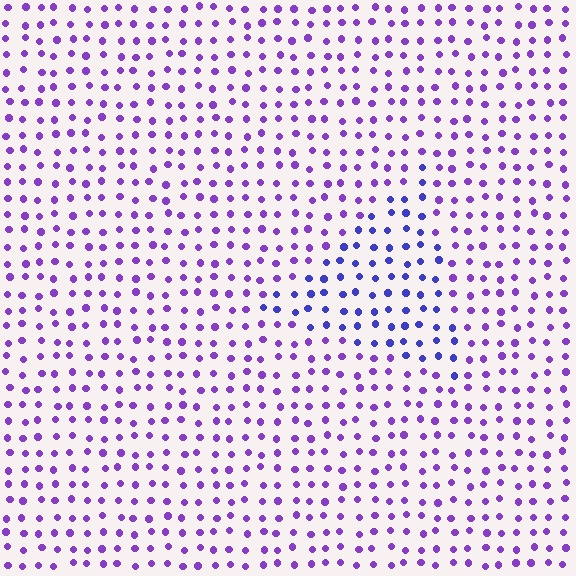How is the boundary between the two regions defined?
The boundary is defined purely by a slight shift in hue (about 32 degrees). Spacing, size, and orientation are identical on both sides.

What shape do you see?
I see a triangle.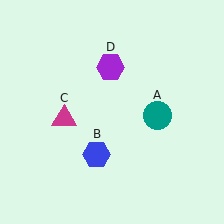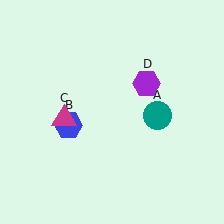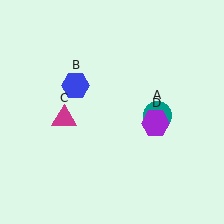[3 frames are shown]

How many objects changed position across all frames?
2 objects changed position: blue hexagon (object B), purple hexagon (object D).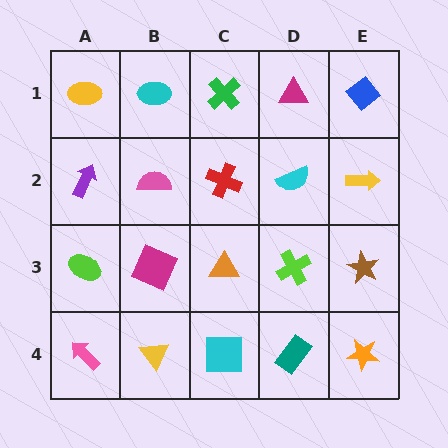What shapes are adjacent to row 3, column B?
A pink semicircle (row 2, column B), a yellow triangle (row 4, column B), a lime ellipse (row 3, column A), an orange triangle (row 3, column C).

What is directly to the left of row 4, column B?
A pink arrow.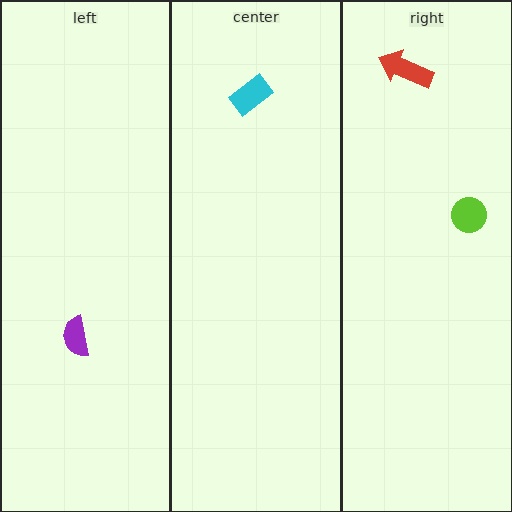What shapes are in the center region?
The cyan rectangle.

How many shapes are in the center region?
1.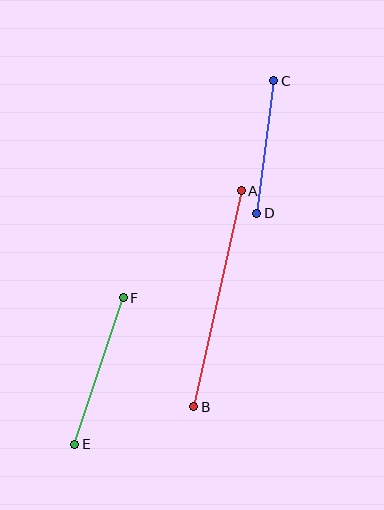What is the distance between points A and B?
The distance is approximately 221 pixels.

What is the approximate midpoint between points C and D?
The midpoint is at approximately (265, 147) pixels.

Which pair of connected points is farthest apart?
Points A and B are farthest apart.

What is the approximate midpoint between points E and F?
The midpoint is at approximately (99, 371) pixels.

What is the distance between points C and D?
The distance is approximately 134 pixels.